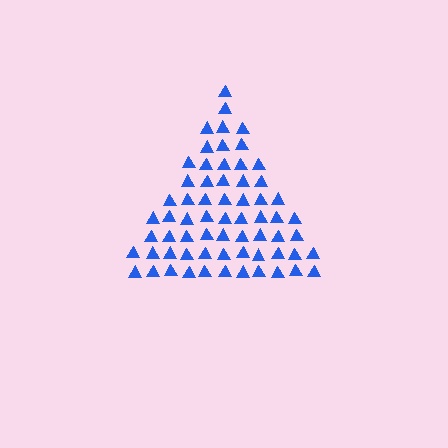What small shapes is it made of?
It is made of small triangles.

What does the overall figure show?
The overall figure shows a triangle.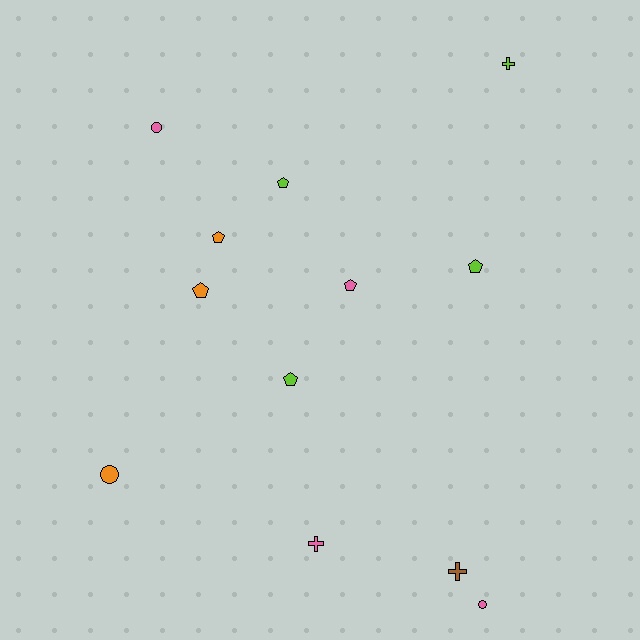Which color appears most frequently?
Lime, with 4 objects.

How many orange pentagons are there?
There are 2 orange pentagons.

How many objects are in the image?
There are 12 objects.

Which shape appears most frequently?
Pentagon, with 6 objects.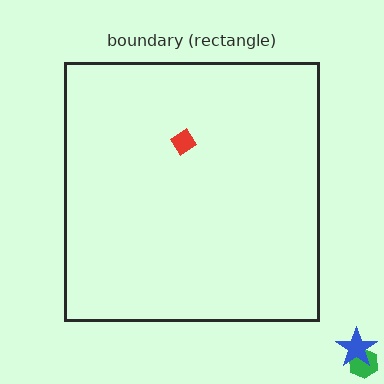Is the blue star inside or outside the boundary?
Outside.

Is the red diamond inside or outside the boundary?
Inside.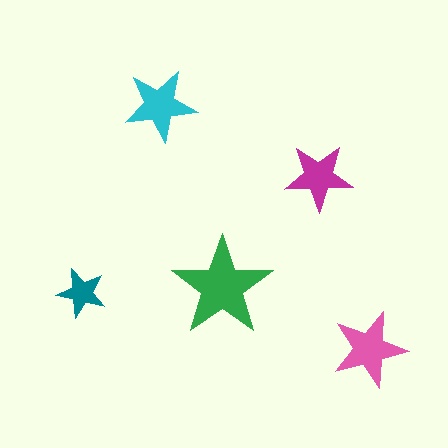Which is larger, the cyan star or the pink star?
The pink one.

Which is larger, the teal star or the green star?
The green one.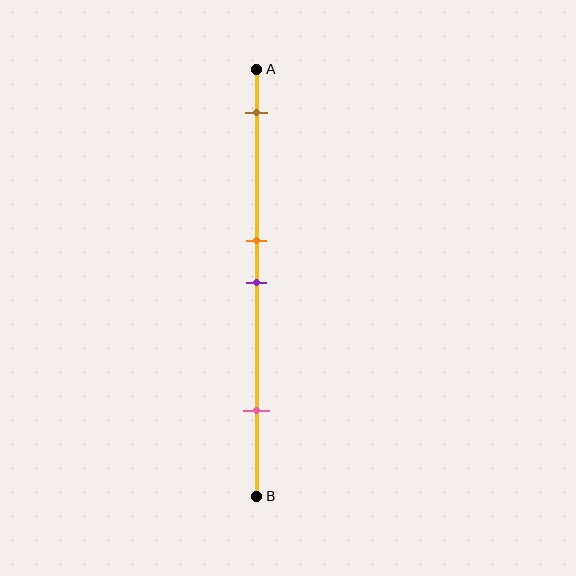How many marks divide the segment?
There are 4 marks dividing the segment.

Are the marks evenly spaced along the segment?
No, the marks are not evenly spaced.